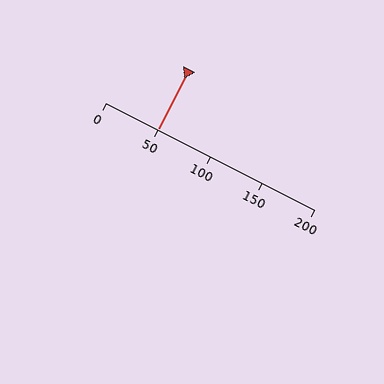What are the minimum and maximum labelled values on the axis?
The axis runs from 0 to 200.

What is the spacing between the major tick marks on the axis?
The major ticks are spaced 50 apart.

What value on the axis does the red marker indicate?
The marker indicates approximately 50.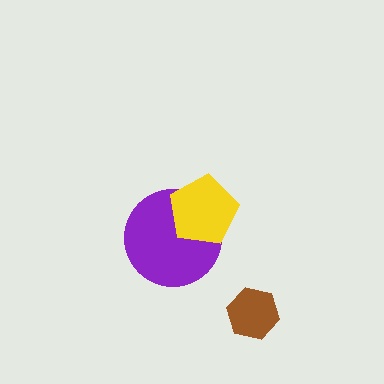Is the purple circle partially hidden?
Yes, it is partially covered by another shape.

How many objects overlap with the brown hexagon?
0 objects overlap with the brown hexagon.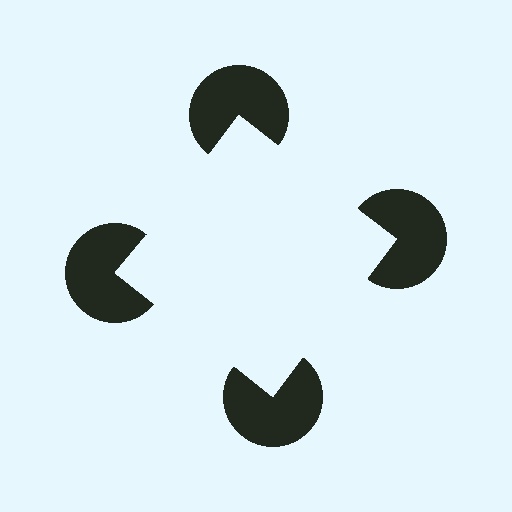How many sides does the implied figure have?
4 sides.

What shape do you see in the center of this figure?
An illusory square — its edges are inferred from the aligned wedge cuts in the pac-man discs, not physically drawn.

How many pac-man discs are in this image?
There are 4 — one at each vertex of the illusory square.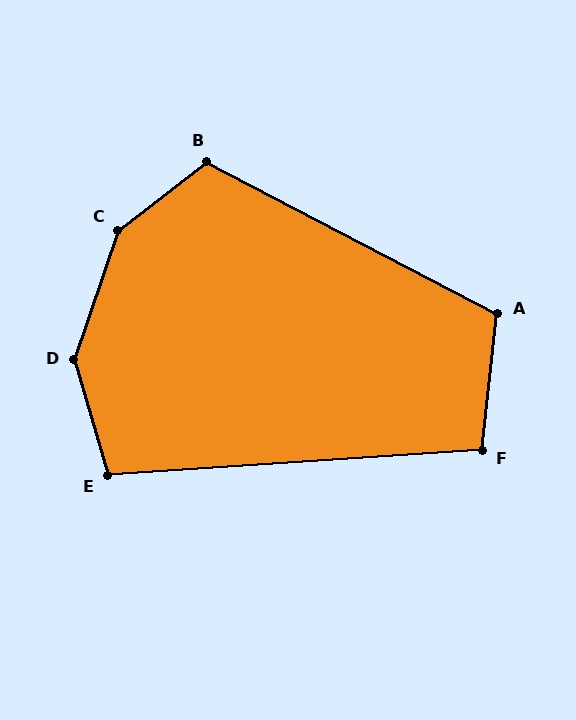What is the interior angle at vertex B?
Approximately 115 degrees (obtuse).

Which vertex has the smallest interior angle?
F, at approximately 100 degrees.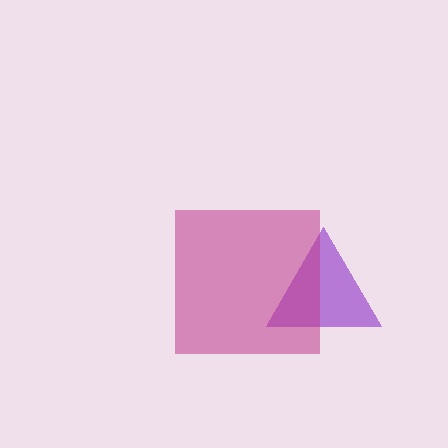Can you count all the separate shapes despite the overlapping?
Yes, there are 2 separate shapes.